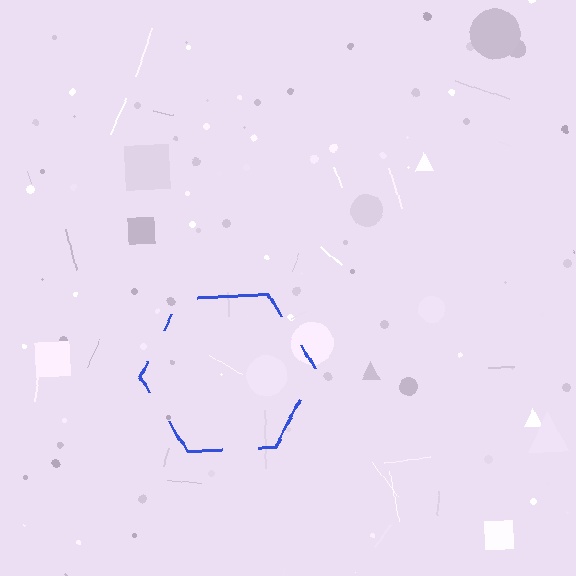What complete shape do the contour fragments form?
The contour fragments form a hexagon.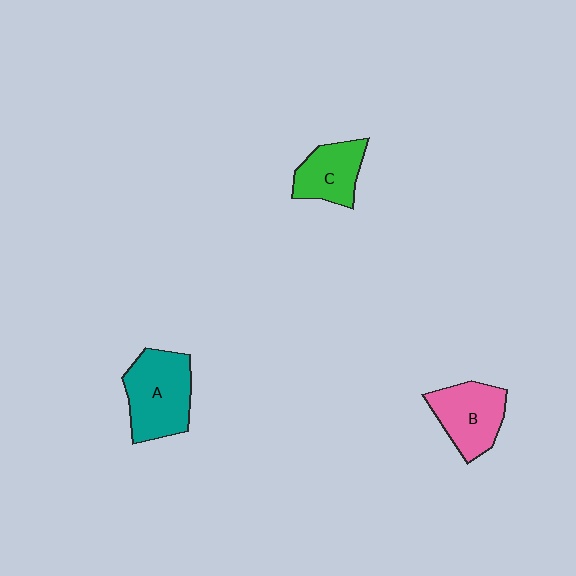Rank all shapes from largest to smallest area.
From largest to smallest: A (teal), B (pink), C (green).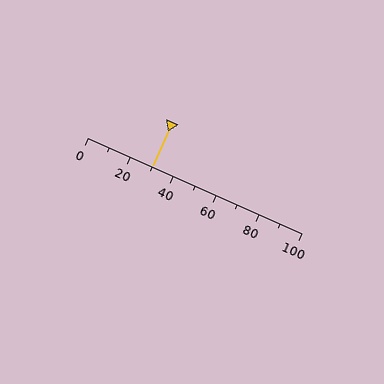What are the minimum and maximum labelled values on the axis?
The axis runs from 0 to 100.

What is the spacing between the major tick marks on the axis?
The major ticks are spaced 20 apart.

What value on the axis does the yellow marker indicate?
The marker indicates approximately 30.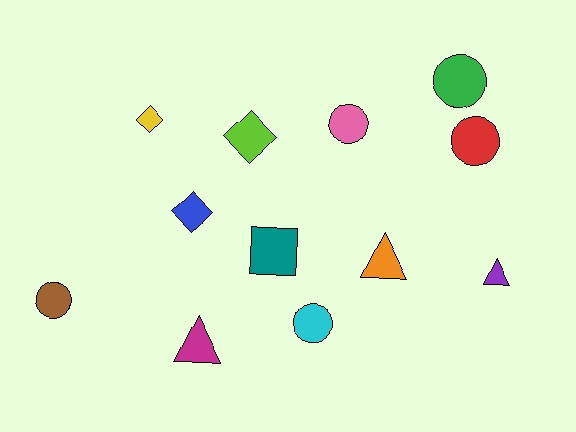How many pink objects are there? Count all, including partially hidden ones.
There is 1 pink object.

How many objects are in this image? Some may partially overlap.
There are 12 objects.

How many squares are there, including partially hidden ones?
There is 1 square.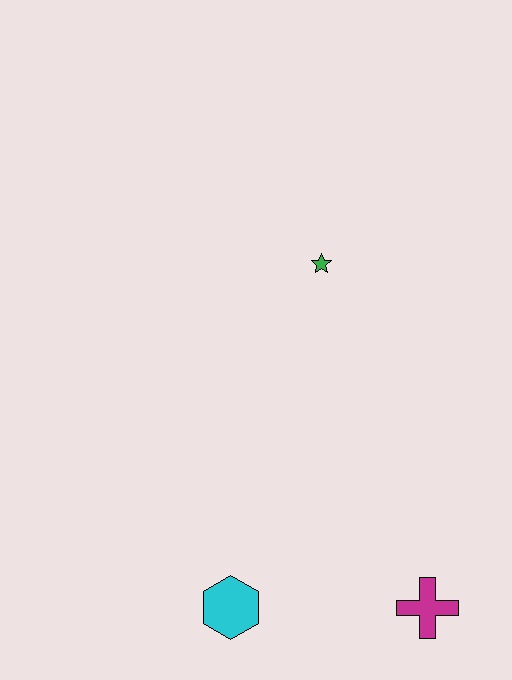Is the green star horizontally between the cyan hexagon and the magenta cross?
Yes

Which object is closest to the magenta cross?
The cyan hexagon is closest to the magenta cross.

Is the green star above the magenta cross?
Yes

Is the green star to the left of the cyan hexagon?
No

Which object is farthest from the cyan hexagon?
The green star is farthest from the cyan hexagon.